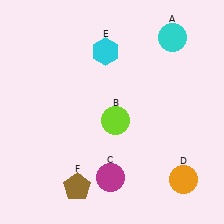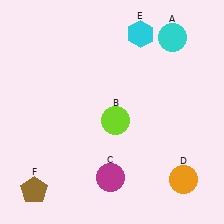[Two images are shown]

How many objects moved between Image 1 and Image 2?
2 objects moved between the two images.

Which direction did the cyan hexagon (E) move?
The cyan hexagon (E) moved right.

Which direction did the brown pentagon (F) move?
The brown pentagon (F) moved left.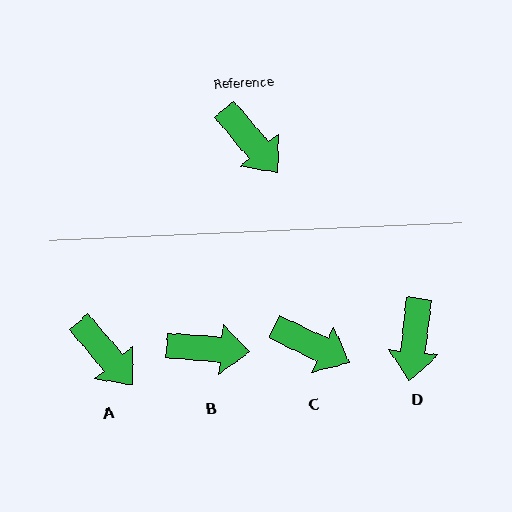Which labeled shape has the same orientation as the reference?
A.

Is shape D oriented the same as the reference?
No, it is off by about 47 degrees.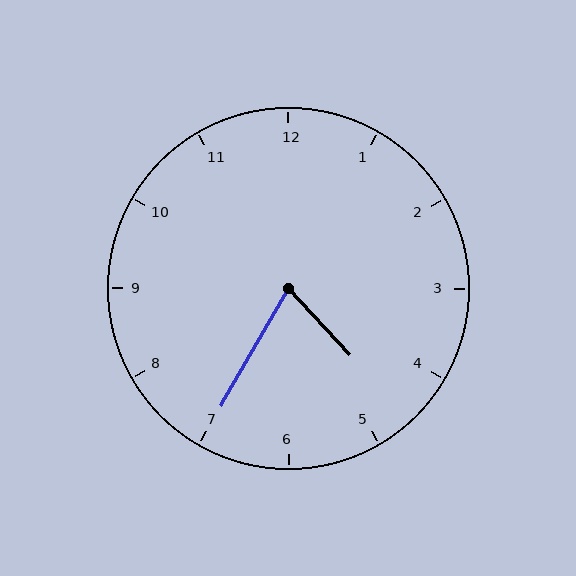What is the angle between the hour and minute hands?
Approximately 72 degrees.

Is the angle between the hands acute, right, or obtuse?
It is acute.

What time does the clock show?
4:35.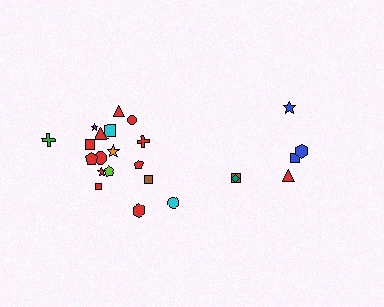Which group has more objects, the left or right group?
The left group.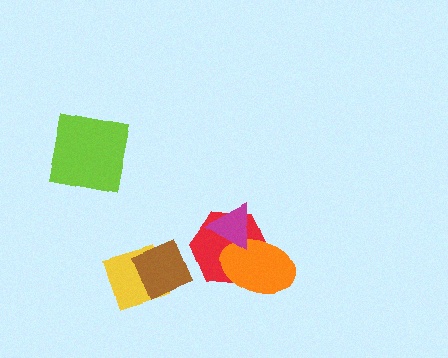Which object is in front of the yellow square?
The brown diamond is in front of the yellow square.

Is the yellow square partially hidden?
Yes, it is partially covered by another shape.